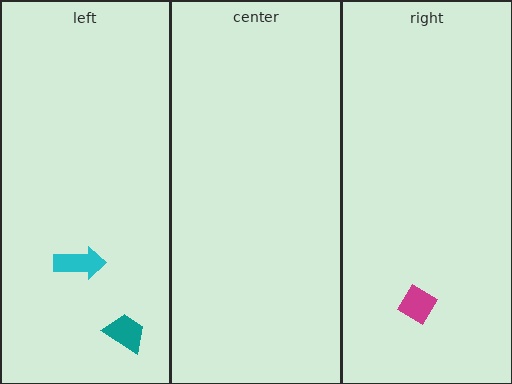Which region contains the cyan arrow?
The left region.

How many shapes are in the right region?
1.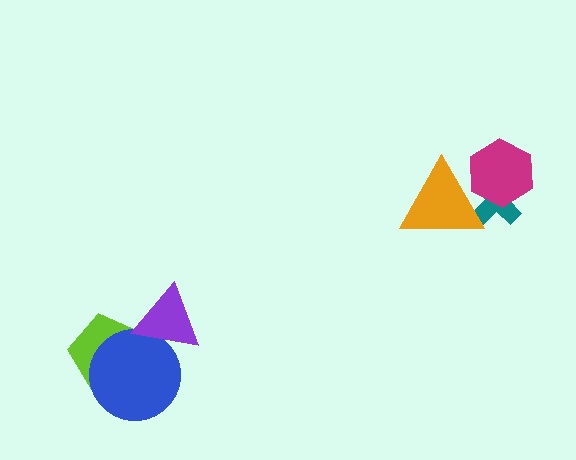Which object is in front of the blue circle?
The purple triangle is in front of the blue circle.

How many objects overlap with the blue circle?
2 objects overlap with the blue circle.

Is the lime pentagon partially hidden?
Yes, it is partially covered by another shape.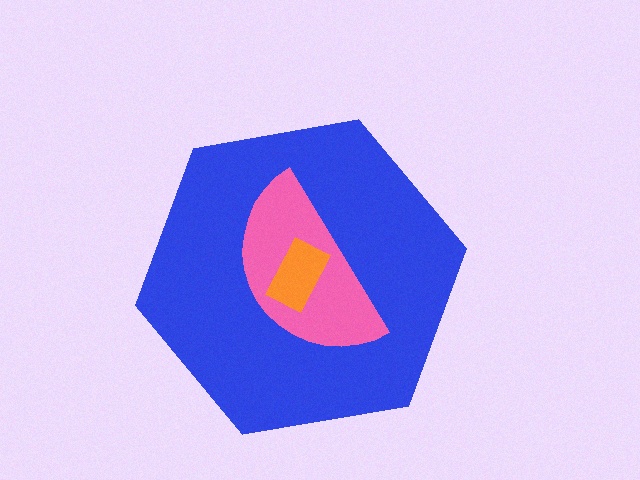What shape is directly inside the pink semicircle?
The orange rectangle.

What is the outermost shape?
The blue hexagon.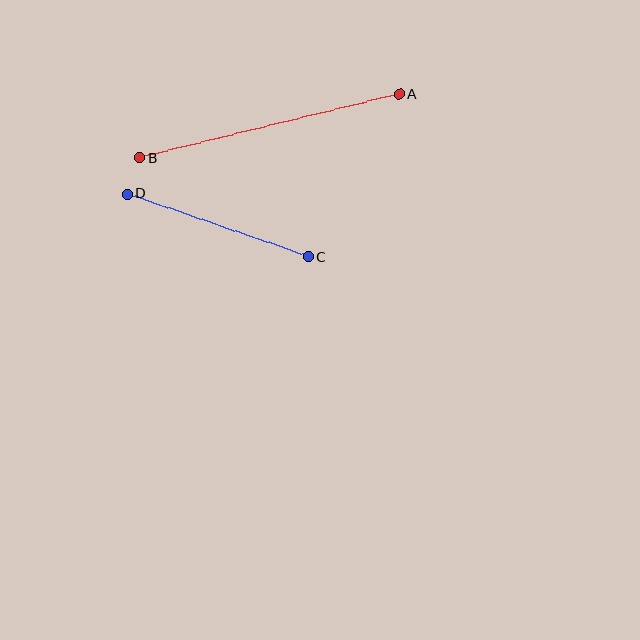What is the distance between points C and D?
The distance is approximately 191 pixels.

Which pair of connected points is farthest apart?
Points A and B are farthest apart.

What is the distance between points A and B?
The distance is approximately 267 pixels.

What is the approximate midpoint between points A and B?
The midpoint is at approximately (270, 126) pixels.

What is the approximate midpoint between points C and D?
The midpoint is at approximately (218, 226) pixels.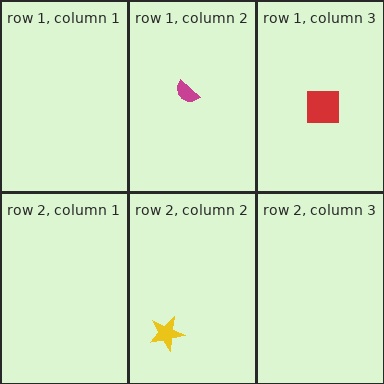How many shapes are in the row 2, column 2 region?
1.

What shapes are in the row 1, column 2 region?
The magenta semicircle.